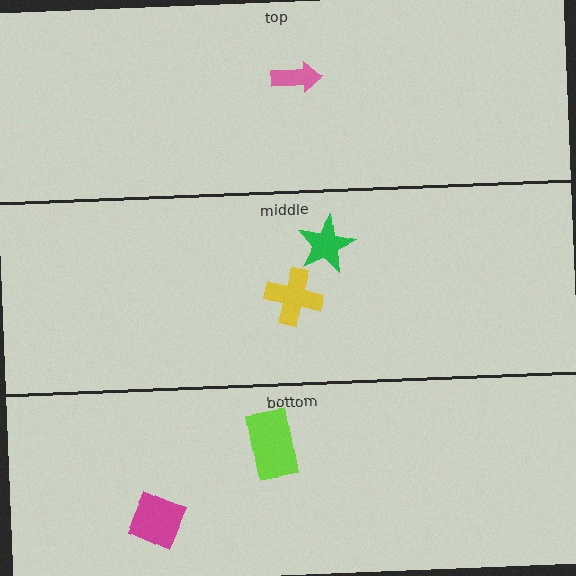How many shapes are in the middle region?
2.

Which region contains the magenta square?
The bottom region.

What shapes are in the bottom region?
The lime rectangle, the magenta square.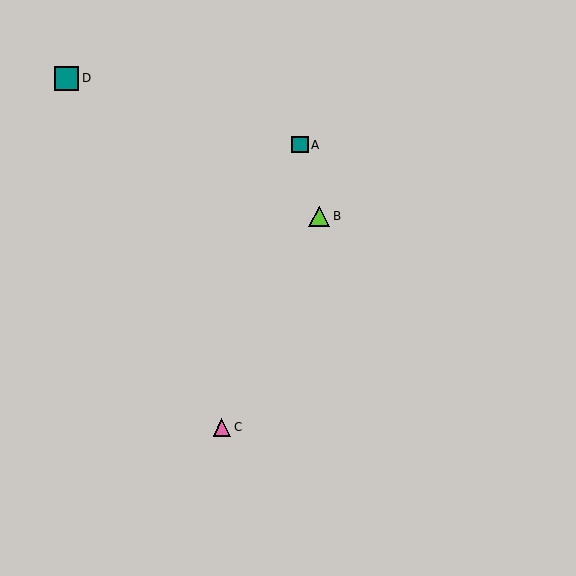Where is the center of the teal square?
The center of the teal square is at (66, 78).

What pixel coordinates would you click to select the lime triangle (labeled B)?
Click at (319, 217) to select the lime triangle B.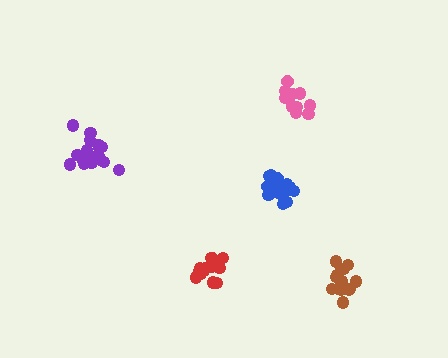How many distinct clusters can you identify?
There are 5 distinct clusters.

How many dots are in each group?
Group 1: 17 dots, Group 2: 19 dots, Group 3: 14 dots, Group 4: 13 dots, Group 5: 18 dots (81 total).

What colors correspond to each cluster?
The clusters are colored: brown, blue, pink, red, purple.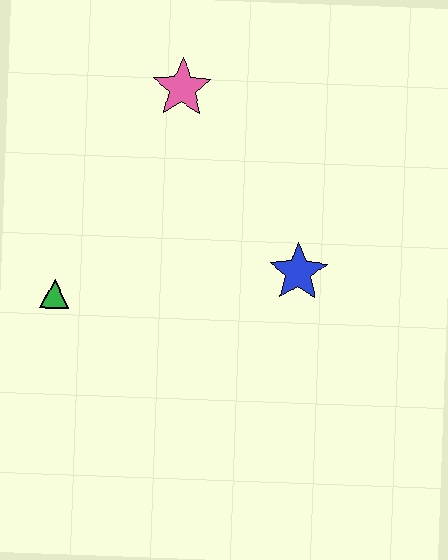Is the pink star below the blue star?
No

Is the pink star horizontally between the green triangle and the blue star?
Yes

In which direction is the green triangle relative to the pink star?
The green triangle is below the pink star.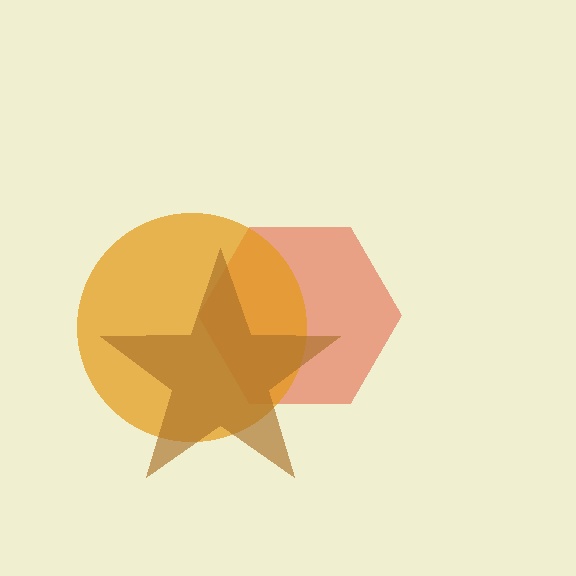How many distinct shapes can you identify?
There are 3 distinct shapes: a red hexagon, an orange circle, a brown star.